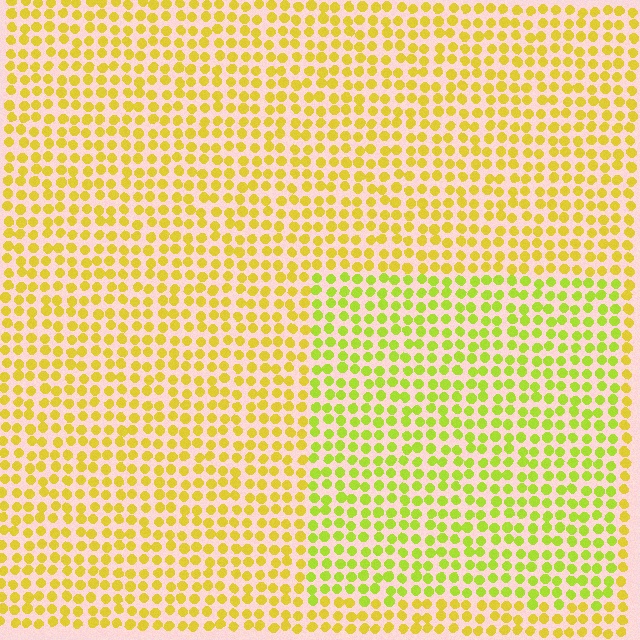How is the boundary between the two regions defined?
The boundary is defined purely by a slight shift in hue (about 27 degrees). Spacing, size, and orientation are identical on both sides.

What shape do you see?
I see a rectangle.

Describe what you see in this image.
The image is filled with small yellow elements in a uniform arrangement. A rectangle-shaped region is visible where the elements are tinted to a slightly different hue, forming a subtle color boundary.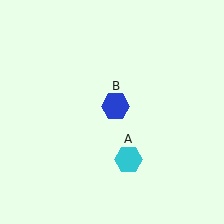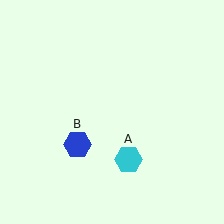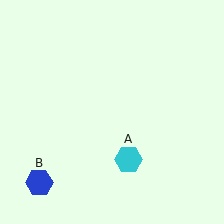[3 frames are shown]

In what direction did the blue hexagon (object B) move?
The blue hexagon (object B) moved down and to the left.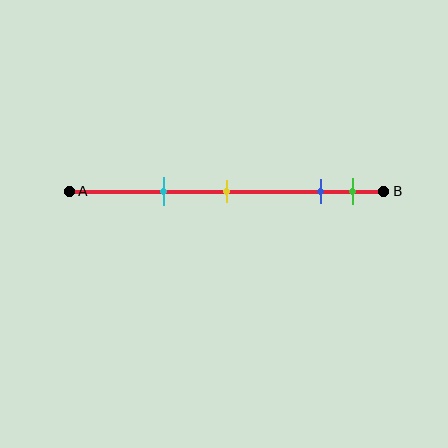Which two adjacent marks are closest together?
The blue and green marks are the closest adjacent pair.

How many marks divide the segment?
There are 4 marks dividing the segment.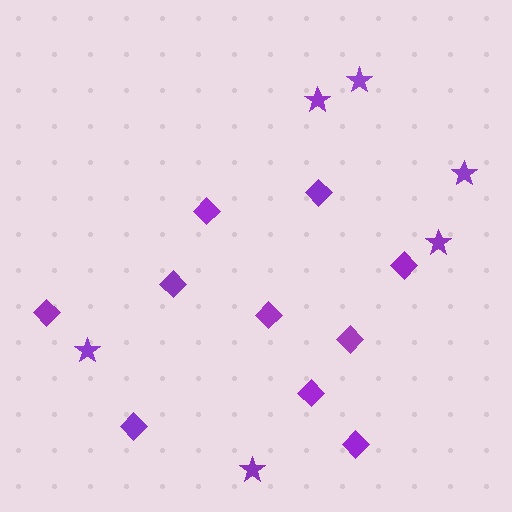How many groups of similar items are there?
There are 2 groups: one group of stars (6) and one group of diamonds (10).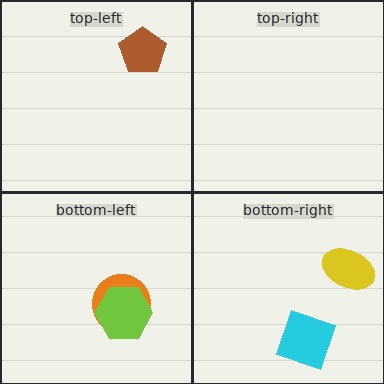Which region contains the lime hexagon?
The bottom-left region.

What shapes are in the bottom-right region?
The yellow ellipse, the cyan square.